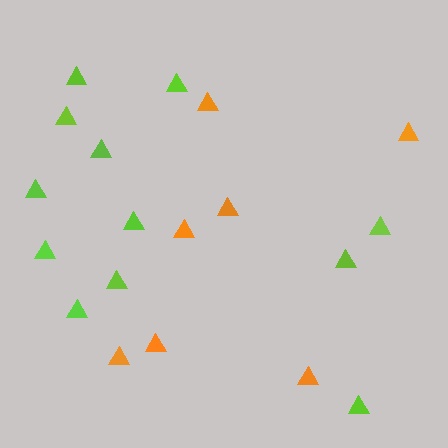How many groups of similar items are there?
There are 2 groups: one group of orange triangles (7) and one group of lime triangles (12).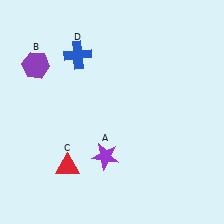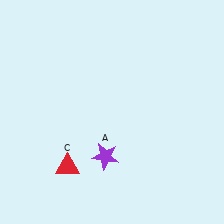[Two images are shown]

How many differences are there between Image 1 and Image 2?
There are 2 differences between the two images.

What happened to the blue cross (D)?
The blue cross (D) was removed in Image 2. It was in the top-left area of Image 1.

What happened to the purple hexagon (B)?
The purple hexagon (B) was removed in Image 2. It was in the top-left area of Image 1.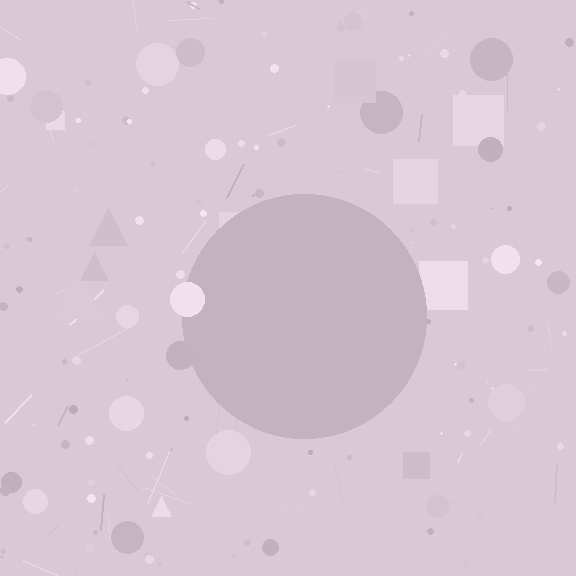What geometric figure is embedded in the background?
A circle is embedded in the background.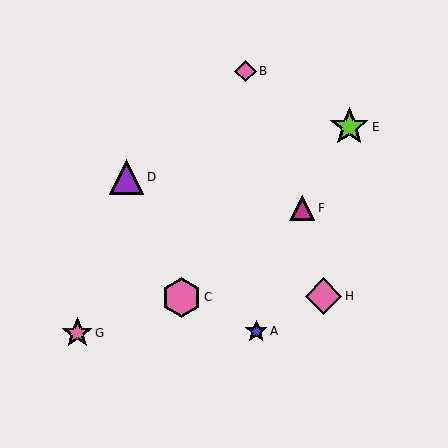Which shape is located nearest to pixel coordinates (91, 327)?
The pink star (labeled G) at (77, 333) is nearest to that location.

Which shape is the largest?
The pink hexagon (labeled C) is the largest.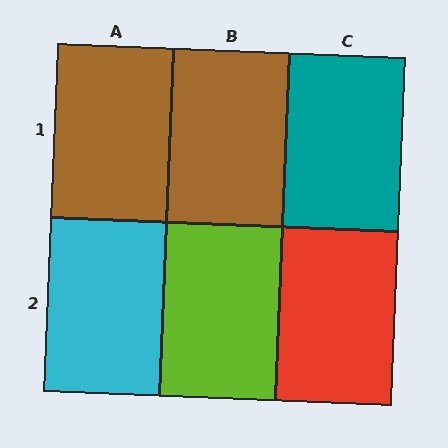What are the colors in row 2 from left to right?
Cyan, lime, red.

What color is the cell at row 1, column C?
Teal.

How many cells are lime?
1 cell is lime.